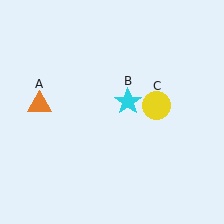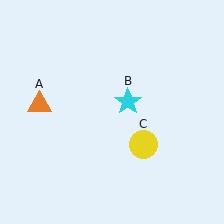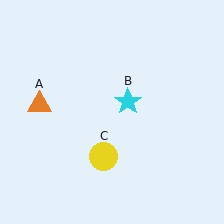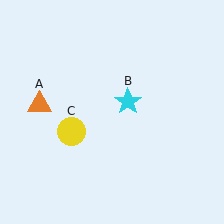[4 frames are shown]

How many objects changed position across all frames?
1 object changed position: yellow circle (object C).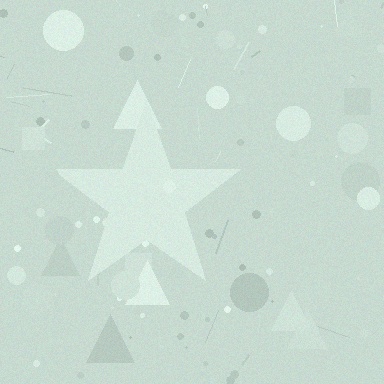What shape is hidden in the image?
A star is hidden in the image.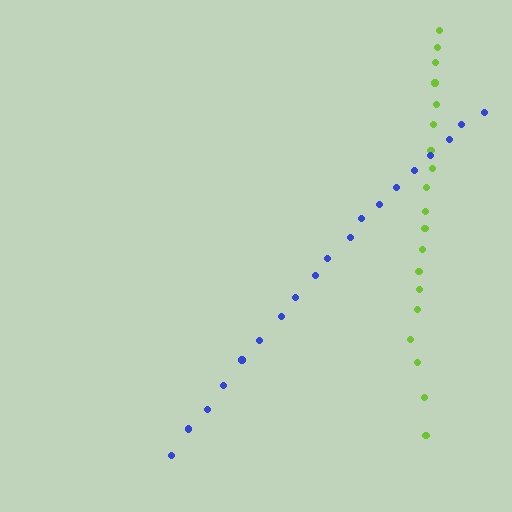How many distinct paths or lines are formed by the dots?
There are 2 distinct paths.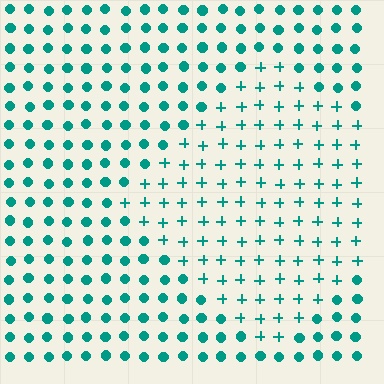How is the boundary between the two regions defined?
The boundary is defined by a change in element shape: plus signs inside vs. circles outside. All elements share the same color and spacing.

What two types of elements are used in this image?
The image uses plus signs inside the diamond region and circles outside it.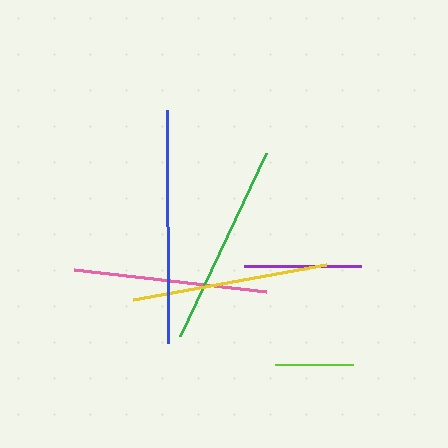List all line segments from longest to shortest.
From longest to shortest: blue, green, yellow, pink, purple, lime.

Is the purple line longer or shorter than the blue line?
The blue line is longer than the purple line.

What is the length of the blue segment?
The blue segment is approximately 233 pixels long.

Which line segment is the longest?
The blue line is the longest at approximately 233 pixels.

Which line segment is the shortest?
The lime line is the shortest at approximately 78 pixels.